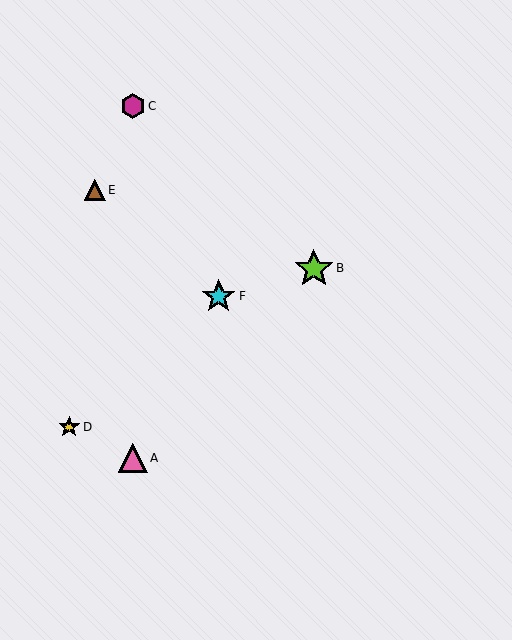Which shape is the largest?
The lime star (labeled B) is the largest.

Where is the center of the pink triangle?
The center of the pink triangle is at (133, 458).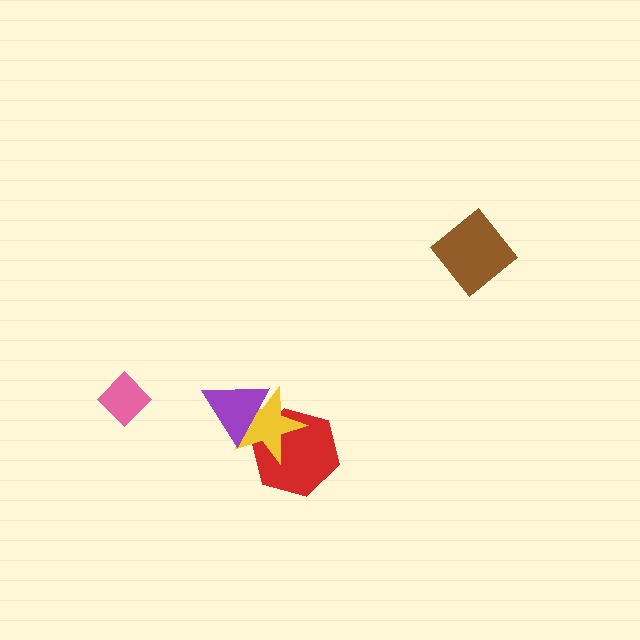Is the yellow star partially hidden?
Yes, it is partially covered by another shape.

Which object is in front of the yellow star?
The purple triangle is in front of the yellow star.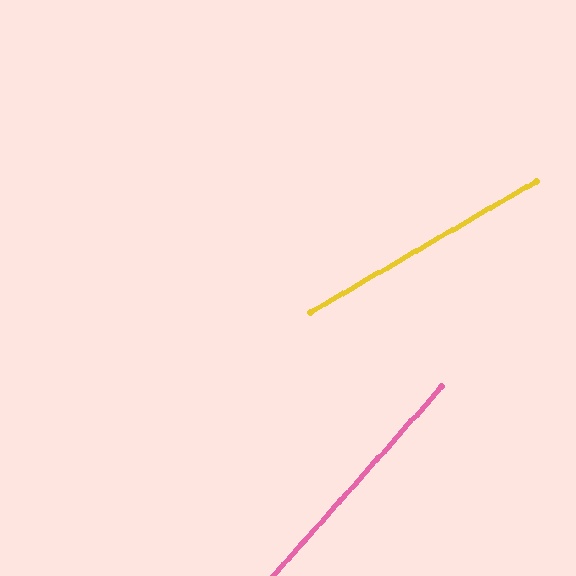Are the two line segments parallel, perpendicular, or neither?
Neither parallel nor perpendicular — they differ by about 18°.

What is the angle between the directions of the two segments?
Approximately 18 degrees.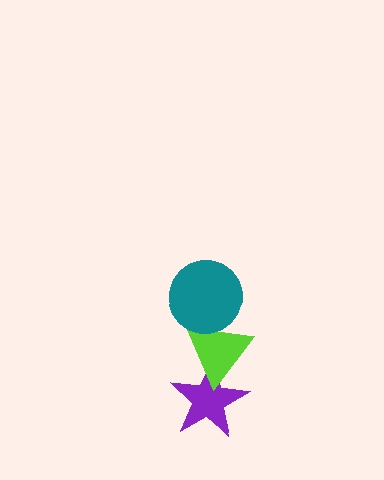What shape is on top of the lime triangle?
The teal circle is on top of the lime triangle.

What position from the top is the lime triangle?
The lime triangle is 2nd from the top.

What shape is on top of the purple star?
The lime triangle is on top of the purple star.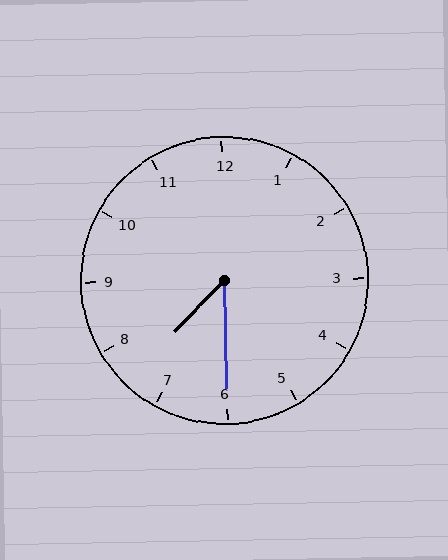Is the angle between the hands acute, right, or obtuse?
It is acute.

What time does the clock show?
7:30.